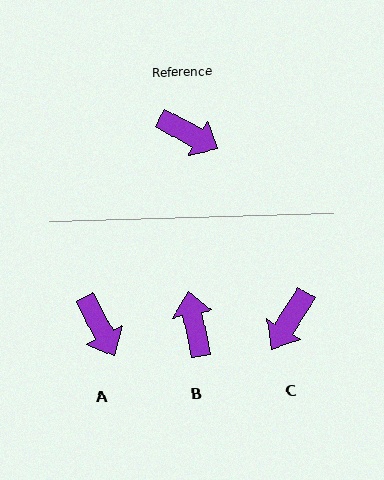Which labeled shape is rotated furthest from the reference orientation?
B, about 130 degrees away.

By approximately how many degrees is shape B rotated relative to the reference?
Approximately 130 degrees counter-clockwise.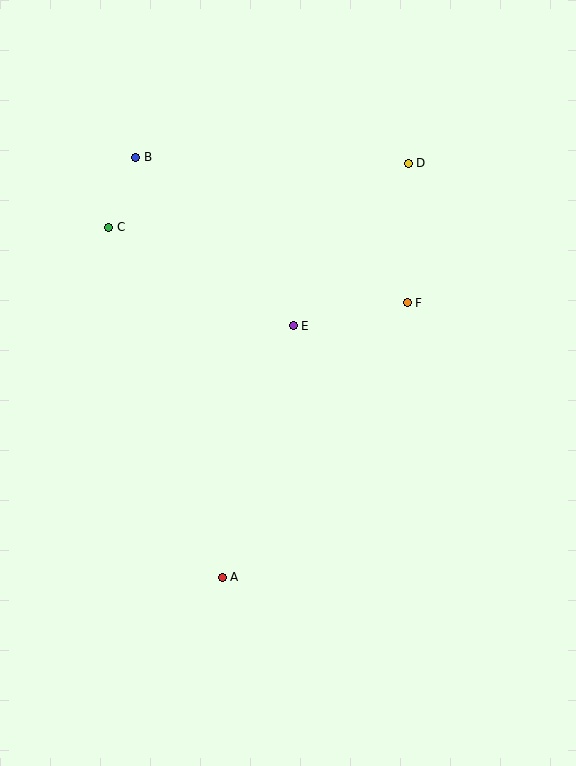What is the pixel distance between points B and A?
The distance between B and A is 429 pixels.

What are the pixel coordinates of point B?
Point B is at (136, 157).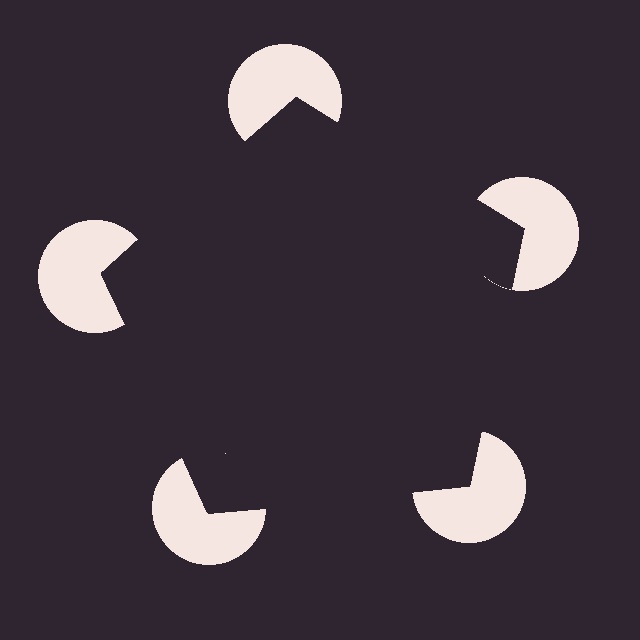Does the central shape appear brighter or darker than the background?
It typically appears slightly darker than the background, even though no actual brightness change is drawn.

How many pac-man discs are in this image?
There are 5 — one at each vertex of the illusory pentagon.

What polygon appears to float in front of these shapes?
An illusory pentagon — its edges are inferred from the aligned wedge cuts in the pac-man discs, not physically drawn.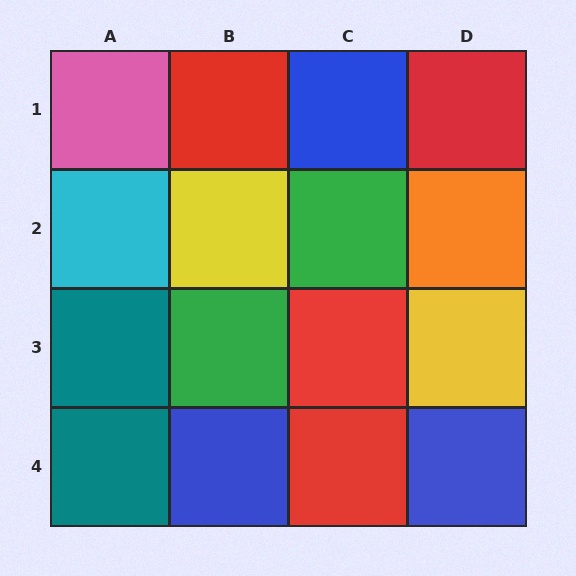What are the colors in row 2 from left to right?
Cyan, yellow, green, orange.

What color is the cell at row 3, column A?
Teal.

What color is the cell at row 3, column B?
Green.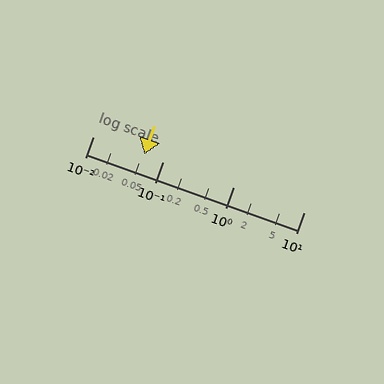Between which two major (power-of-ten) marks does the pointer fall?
The pointer is between 0.01 and 0.1.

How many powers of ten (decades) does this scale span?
The scale spans 3 decades, from 0.01 to 10.